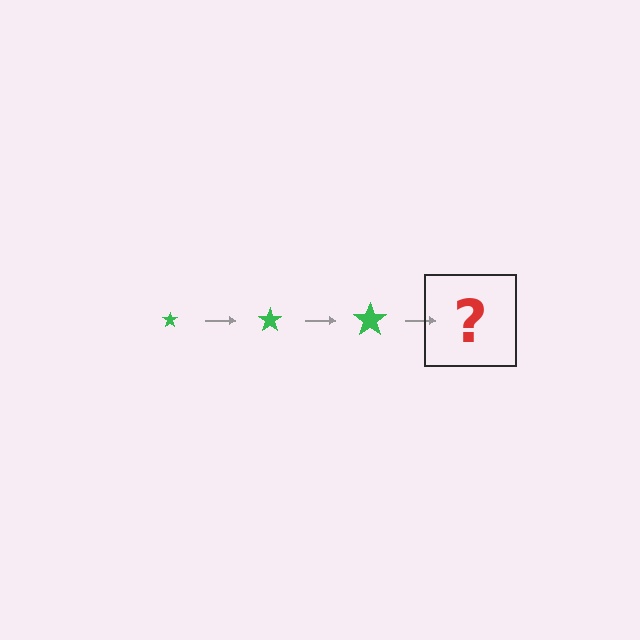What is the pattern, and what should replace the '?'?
The pattern is that the star gets progressively larger each step. The '?' should be a green star, larger than the previous one.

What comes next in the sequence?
The next element should be a green star, larger than the previous one.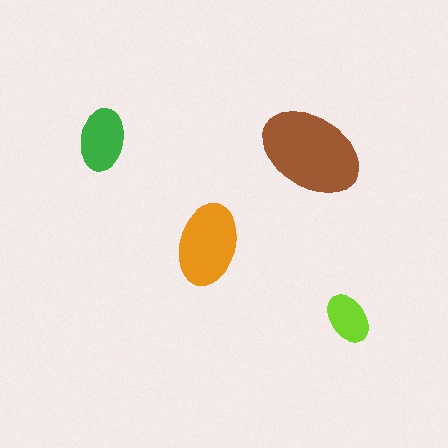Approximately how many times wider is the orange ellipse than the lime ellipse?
About 1.5 times wider.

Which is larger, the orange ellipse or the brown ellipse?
The brown one.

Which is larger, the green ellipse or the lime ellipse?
The green one.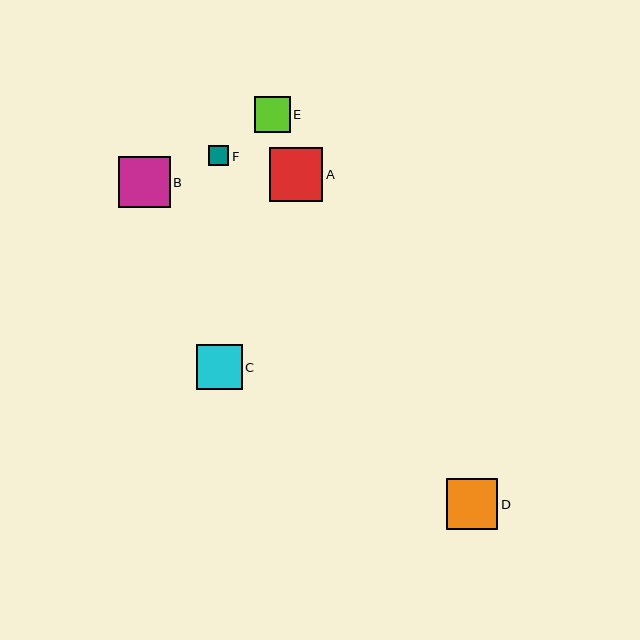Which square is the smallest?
Square F is the smallest with a size of approximately 20 pixels.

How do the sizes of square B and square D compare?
Square B and square D are approximately the same size.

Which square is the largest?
Square A is the largest with a size of approximately 54 pixels.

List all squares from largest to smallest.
From largest to smallest: A, B, D, C, E, F.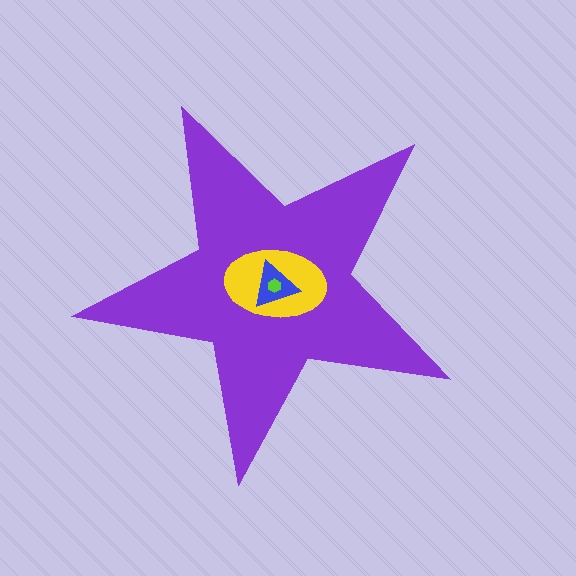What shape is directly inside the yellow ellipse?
The blue triangle.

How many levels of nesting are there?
4.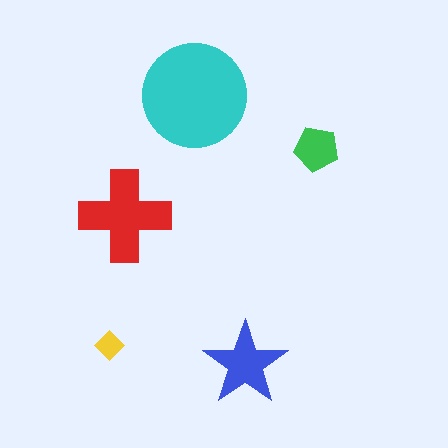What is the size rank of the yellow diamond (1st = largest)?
5th.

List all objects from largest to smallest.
The cyan circle, the red cross, the blue star, the green pentagon, the yellow diamond.